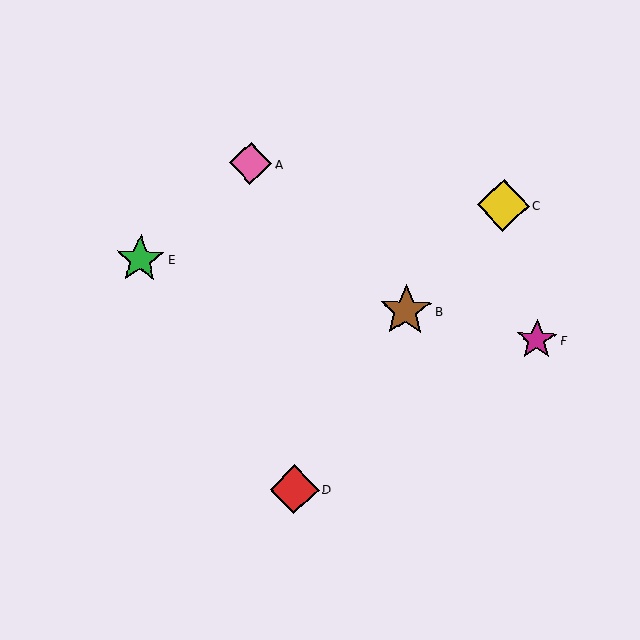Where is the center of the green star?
The center of the green star is at (140, 259).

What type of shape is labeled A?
Shape A is a pink diamond.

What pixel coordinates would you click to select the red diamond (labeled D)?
Click at (294, 489) to select the red diamond D.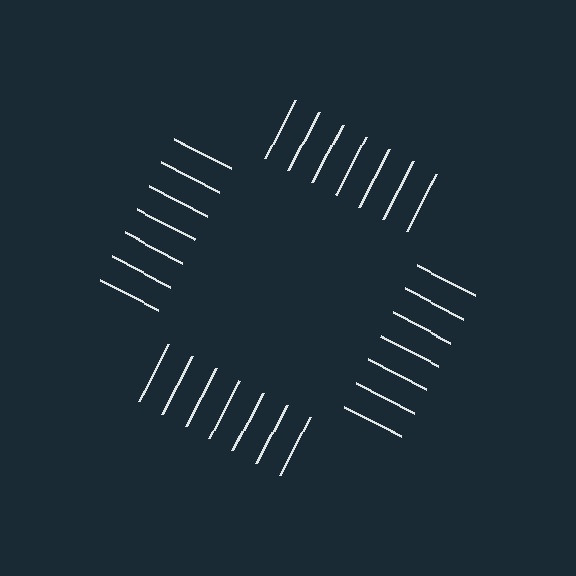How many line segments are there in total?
28 — 7 along each of the 4 edges.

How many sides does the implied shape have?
4 sides — the line-ends trace a square.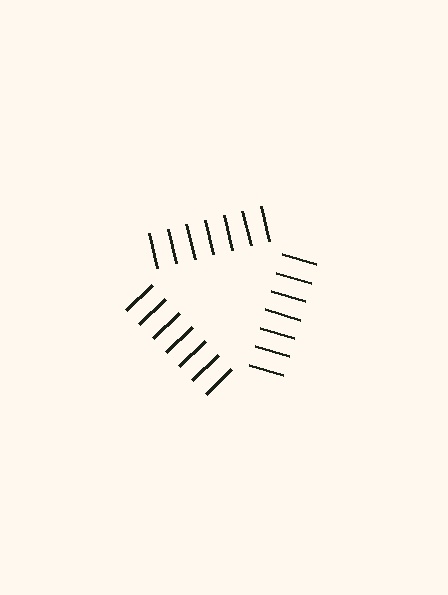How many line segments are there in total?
21 — 7 along each of the 3 edges.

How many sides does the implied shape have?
3 sides — the line-ends trace a triangle.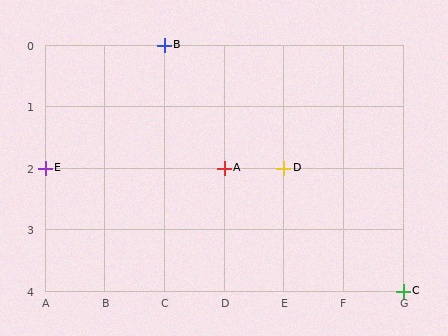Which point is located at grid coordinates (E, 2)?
Point D is at (E, 2).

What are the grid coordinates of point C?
Point C is at grid coordinates (G, 4).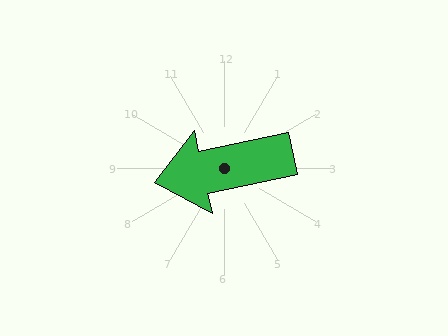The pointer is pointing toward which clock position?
Roughly 9 o'clock.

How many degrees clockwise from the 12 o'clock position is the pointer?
Approximately 258 degrees.